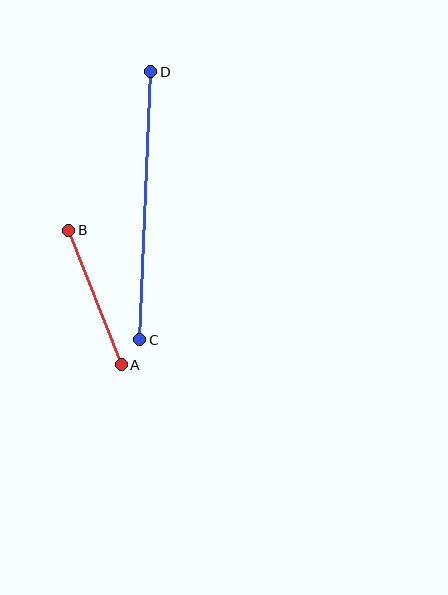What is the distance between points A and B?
The distance is approximately 144 pixels.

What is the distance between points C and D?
The distance is approximately 268 pixels.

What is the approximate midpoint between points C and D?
The midpoint is at approximately (145, 206) pixels.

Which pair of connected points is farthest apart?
Points C and D are farthest apart.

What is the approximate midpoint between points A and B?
The midpoint is at approximately (95, 297) pixels.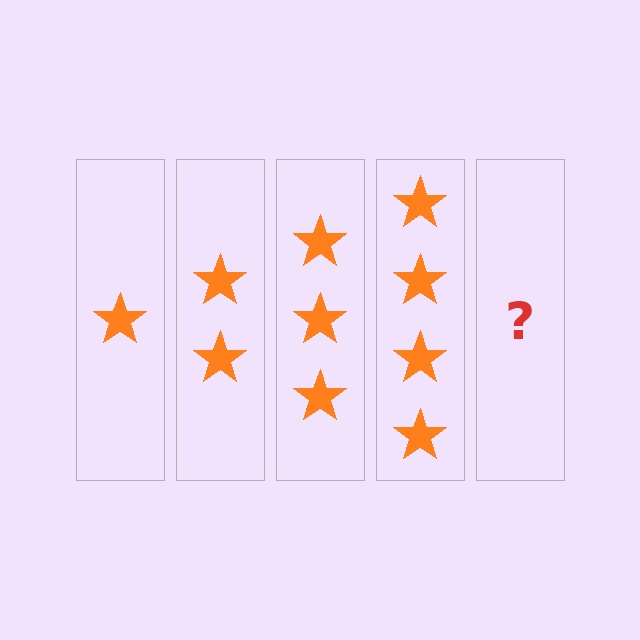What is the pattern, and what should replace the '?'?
The pattern is that each step adds one more star. The '?' should be 5 stars.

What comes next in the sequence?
The next element should be 5 stars.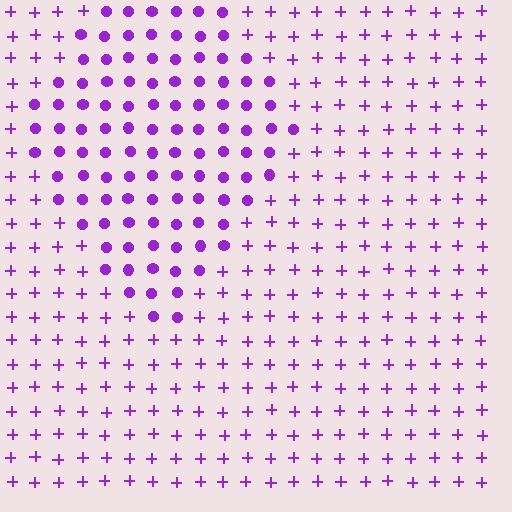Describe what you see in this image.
The image is filled with small purple elements arranged in a uniform grid. A diamond-shaped region contains circles, while the surrounding area contains plus signs. The boundary is defined purely by the change in element shape.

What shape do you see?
I see a diamond.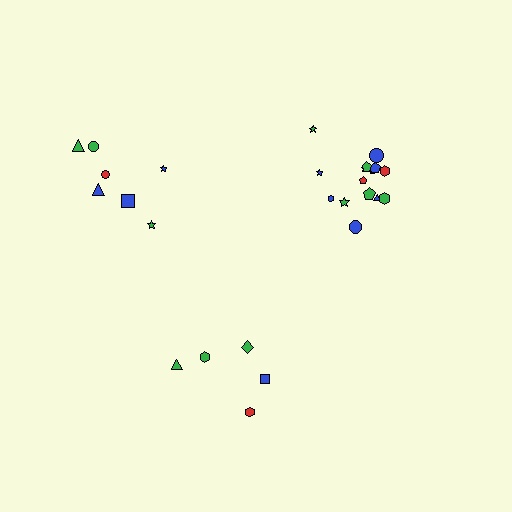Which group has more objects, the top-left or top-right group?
The top-right group.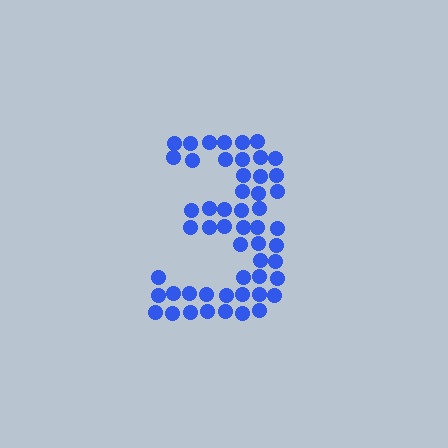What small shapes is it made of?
It is made of small circles.